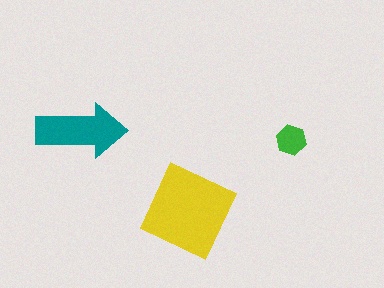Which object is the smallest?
The green hexagon.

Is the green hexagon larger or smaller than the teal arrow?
Smaller.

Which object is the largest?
The yellow diamond.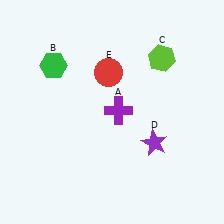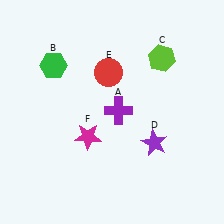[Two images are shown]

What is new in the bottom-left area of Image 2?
A magenta star (F) was added in the bottom-left area of Image 2.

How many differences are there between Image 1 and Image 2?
There is 1 difference between the two images.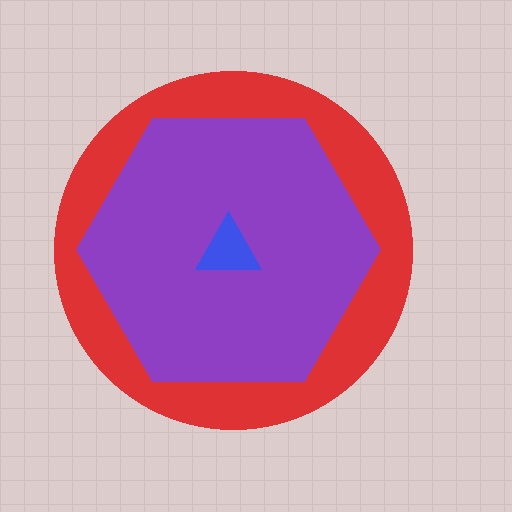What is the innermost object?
The blue triangle.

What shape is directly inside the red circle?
The purple hexagon.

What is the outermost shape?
The red circle.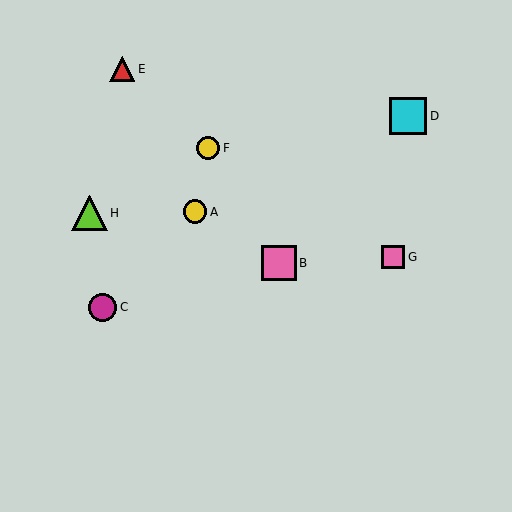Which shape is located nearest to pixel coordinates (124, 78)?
The red triangle (labeled E) at (122, 69) is nearest to that location.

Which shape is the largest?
The cyan square (labeled D) is the largest.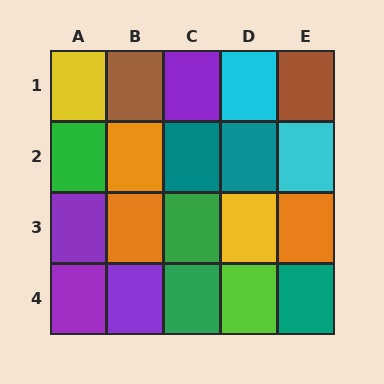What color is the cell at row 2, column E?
Cyan.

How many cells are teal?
3 cells are teal.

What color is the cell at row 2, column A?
Green.